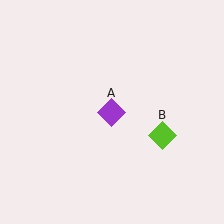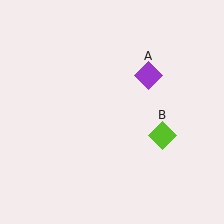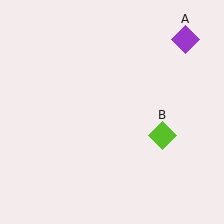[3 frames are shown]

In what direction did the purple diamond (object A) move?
The purple diamond (object A) moved up and to the right.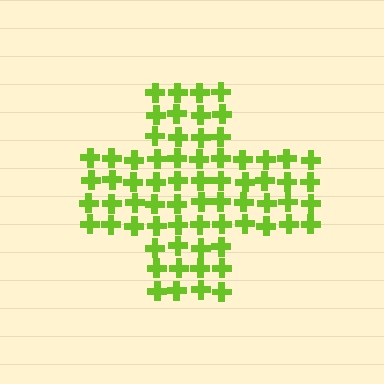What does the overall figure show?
The overall figure shows a cross.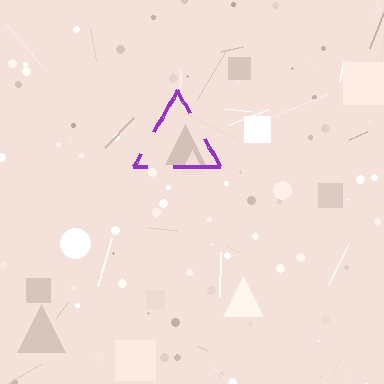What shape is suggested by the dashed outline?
The dashed outline suggests a triangle.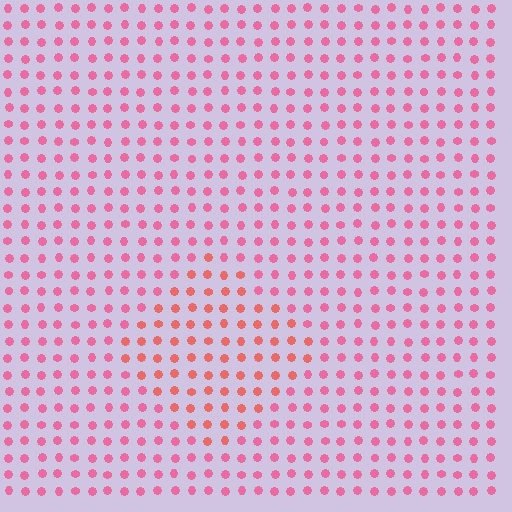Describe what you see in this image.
The image is filled with small pink elements in a uniform arrangement. A diamond-shaped region is visible where the elements are tinted to a slightly different hue, forming a subtle color boundary.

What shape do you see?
I see a diamond.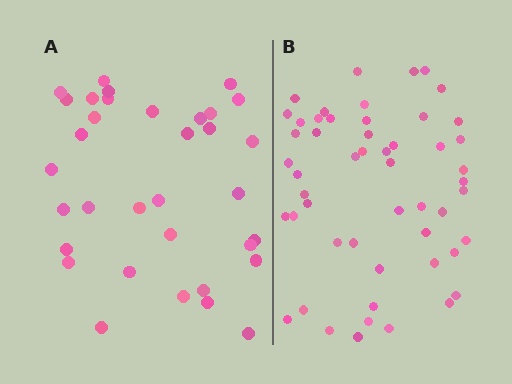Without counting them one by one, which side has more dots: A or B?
Region B (the right region) has more dots.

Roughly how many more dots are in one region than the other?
Region B has approximately 20 more dots than region A.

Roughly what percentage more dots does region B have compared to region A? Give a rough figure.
About 55% more.